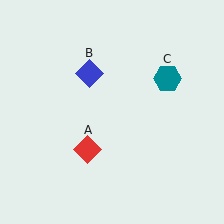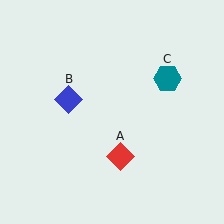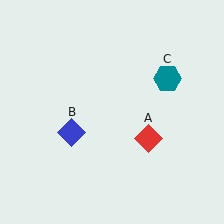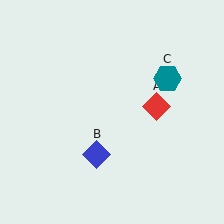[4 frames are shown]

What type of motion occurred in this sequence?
The red diamond (object A), blue diamond (object B) rotated counterclockwise around the center of the scene.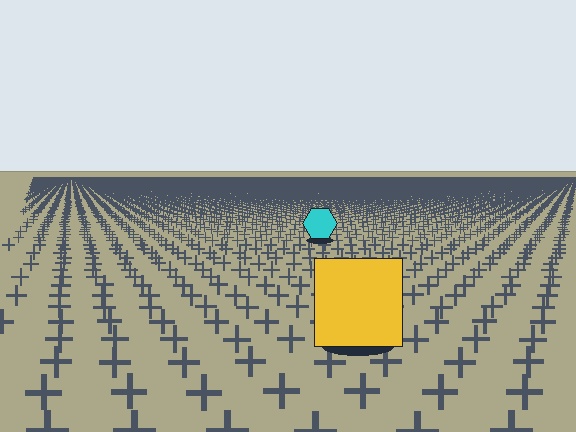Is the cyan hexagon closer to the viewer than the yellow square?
No. The yellow square is closer — you can tell from the texture gradient: the ground texture is coarser near it.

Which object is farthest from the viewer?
The cyan hexagon is farthest from the viewer. It appears smaller and the ground texture around it is denser.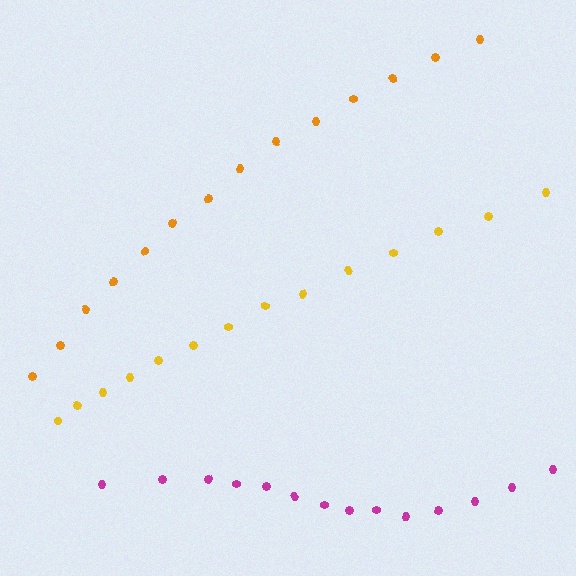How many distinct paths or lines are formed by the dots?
There are 3 distinct paths.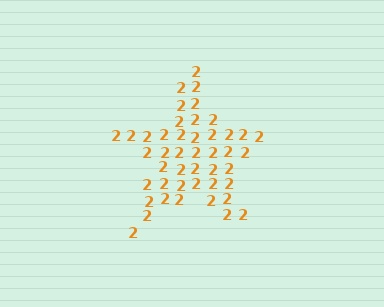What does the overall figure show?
The overall figure shows a star.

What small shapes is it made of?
It is made of small digit 2's.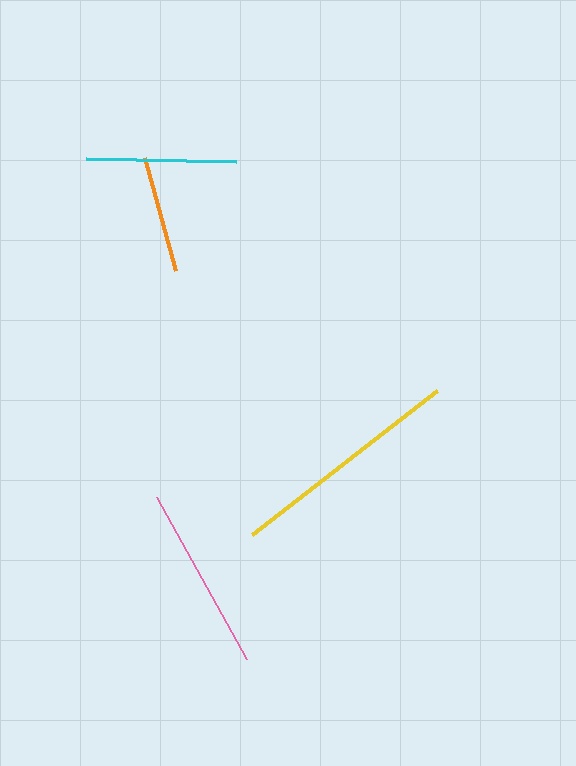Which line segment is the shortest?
The orange line is the shortest at approximately 117 pixels.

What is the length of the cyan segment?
The cyan segment is approximately 150 pixels long.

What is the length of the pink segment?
The pink segment is approximately 185 pixels long.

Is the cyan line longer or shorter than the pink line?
The pink line is longer than the cyan line.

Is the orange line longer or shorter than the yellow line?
The yellow line is longer than the orange line.